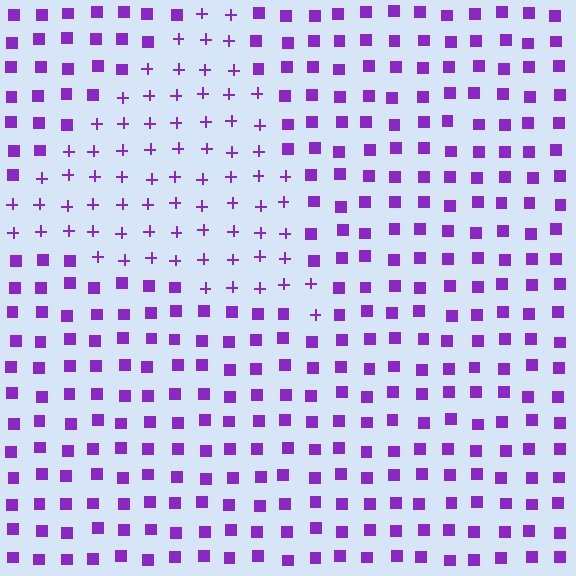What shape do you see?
I see a triangle.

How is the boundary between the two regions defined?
The boundary is defined by a change in element shape: plus signs inside vs. squares outside. All elements share the same color and spacing.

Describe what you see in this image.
The image is filled with small purple elements arranged in a uniform grid. A triangle-shaped region contains plus signs, while the surrounding area contains squares. The boundary is defined purely by the change in element shape.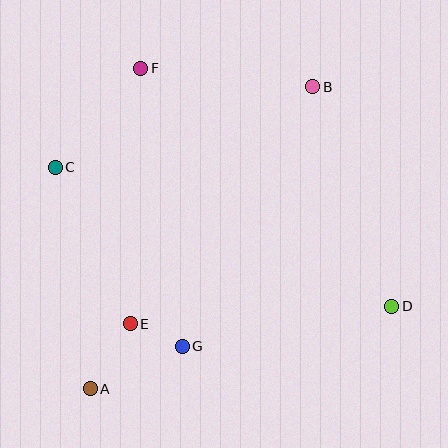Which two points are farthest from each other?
Points A and B are farthest from each other.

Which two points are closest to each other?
Points E and G are closest to each other.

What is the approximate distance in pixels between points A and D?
The distance between A and D is approximately 313 pixels.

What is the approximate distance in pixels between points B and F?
The distance between B and F is approximately 173 pixels.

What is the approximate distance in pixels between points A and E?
The distance between A and E is approximately 76 pixels.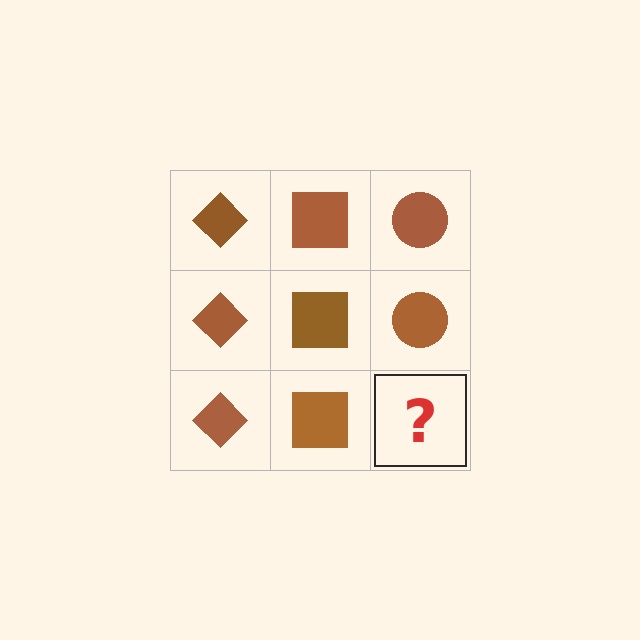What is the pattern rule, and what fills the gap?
The rule is that each column has a consistent shape. The gap should be filled with a brown circle.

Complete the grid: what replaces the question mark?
The question mark should be replaced with a brown circle.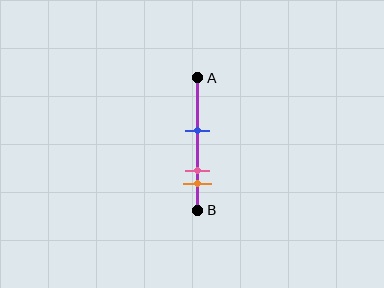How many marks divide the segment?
There are 3 marks dividing the segment.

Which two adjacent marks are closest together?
The pink and orange marks are the closest adjacent pair.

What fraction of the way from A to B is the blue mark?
The blue mark is approximately 40% (0.4) of the way from A to B.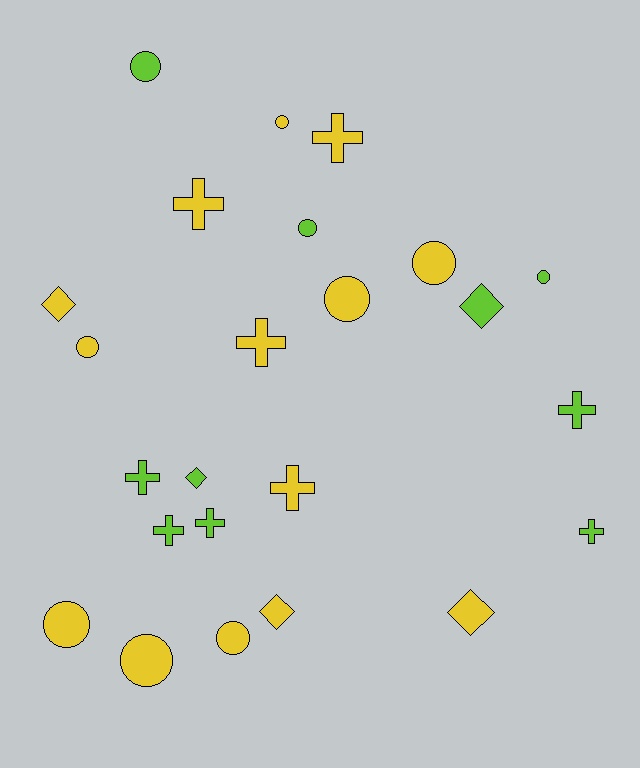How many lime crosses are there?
There are 5 lime crosses.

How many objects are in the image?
There are 24 objects.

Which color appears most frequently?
Yellow, with 14 objects.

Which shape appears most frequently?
Circle, with 10 objects.